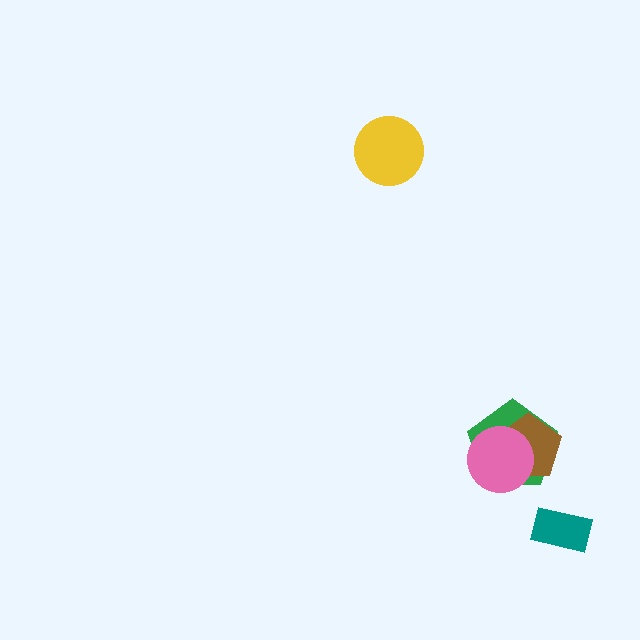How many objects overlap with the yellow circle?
0 objects overlap with the yellow circle.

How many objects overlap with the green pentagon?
2 objects overlap with the green pentagon.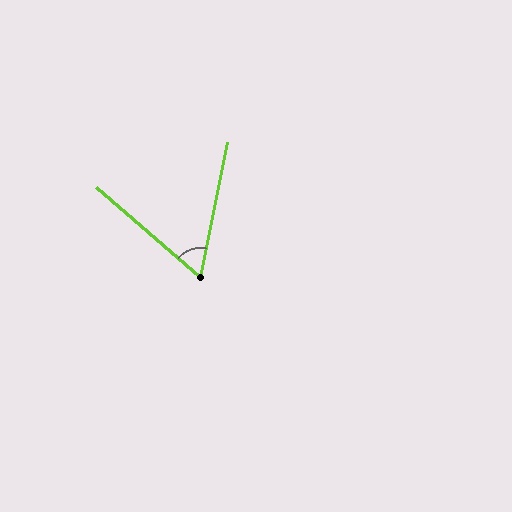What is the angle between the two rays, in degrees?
Approximately 61 degrees.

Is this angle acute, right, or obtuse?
It is acute.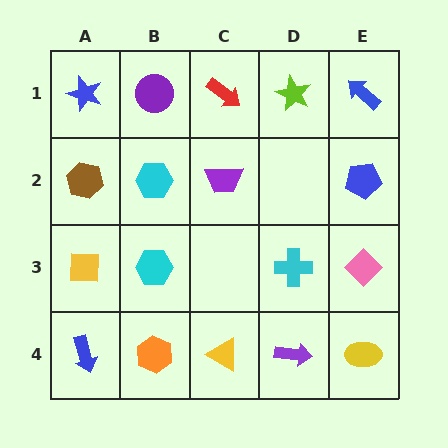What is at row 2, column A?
A brown hexagon.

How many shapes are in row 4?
5 shapes.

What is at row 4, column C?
A yellow triangle.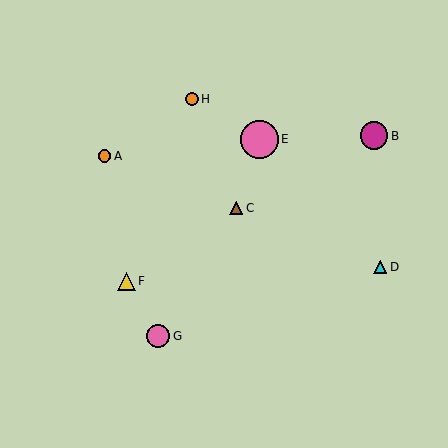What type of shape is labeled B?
Shape B is a magenta circle.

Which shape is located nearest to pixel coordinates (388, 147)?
The magenta circle (labeled B) at (374, 136) is nearest to that location.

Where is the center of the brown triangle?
The center of the brown triangle is at (236, 208).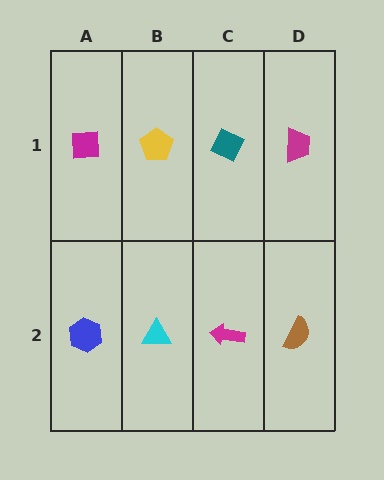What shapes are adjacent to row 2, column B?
A yellow pentagon (row 1, column B), a blue hexagon (row 2, column A), a magenta arrow (row 2, column C).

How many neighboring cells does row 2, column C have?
3.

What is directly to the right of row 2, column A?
A cyan triangle.